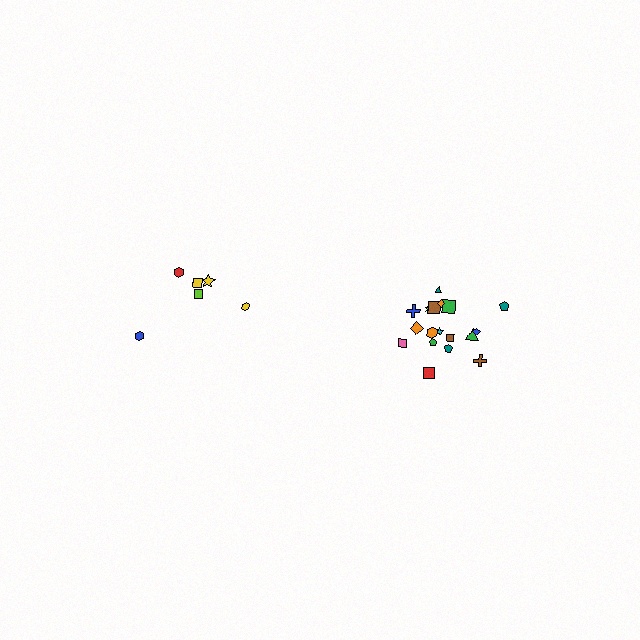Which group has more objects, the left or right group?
The right group.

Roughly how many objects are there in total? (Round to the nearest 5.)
Roughly 25 objects in total.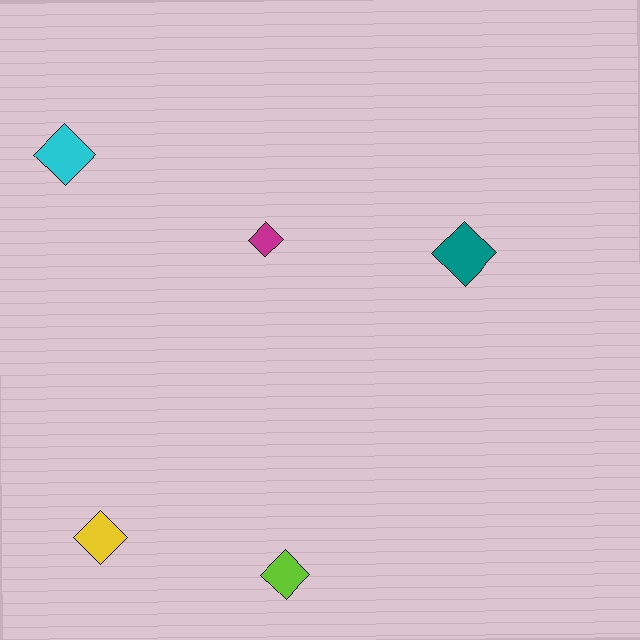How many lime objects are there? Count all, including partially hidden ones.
There is 1 lime object.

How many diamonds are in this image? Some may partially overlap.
There are 5 diamonds.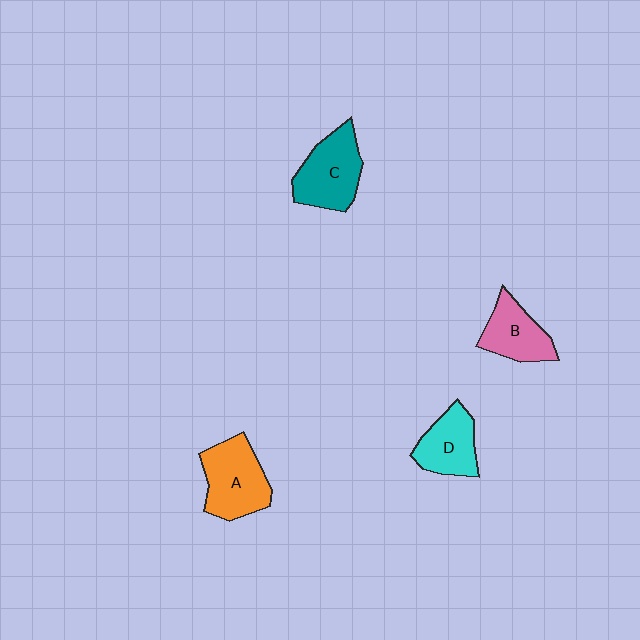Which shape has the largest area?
Shape A (orange).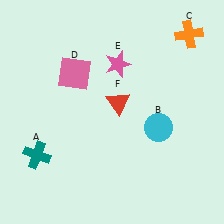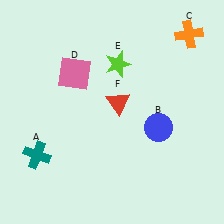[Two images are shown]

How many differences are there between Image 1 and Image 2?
There are 2 differences between the two images.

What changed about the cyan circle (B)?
In Image 1, B is cyan. In Image 2, it changed to blue.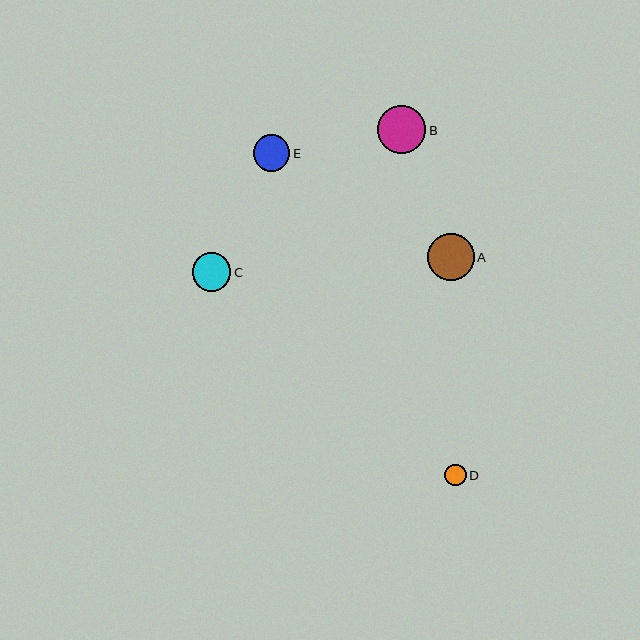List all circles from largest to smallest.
From largest to smallest: B, A, C, E, D.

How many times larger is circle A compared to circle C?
Circle A is approximately 1.2 times the size of circle C.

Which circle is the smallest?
Circle D is the smallest with a size of approximately 21 pixels.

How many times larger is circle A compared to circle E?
Circle A is approximately 1.3 times the size of circle E.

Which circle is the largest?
Circle B is the largest with a size of approximately 48 pixels.